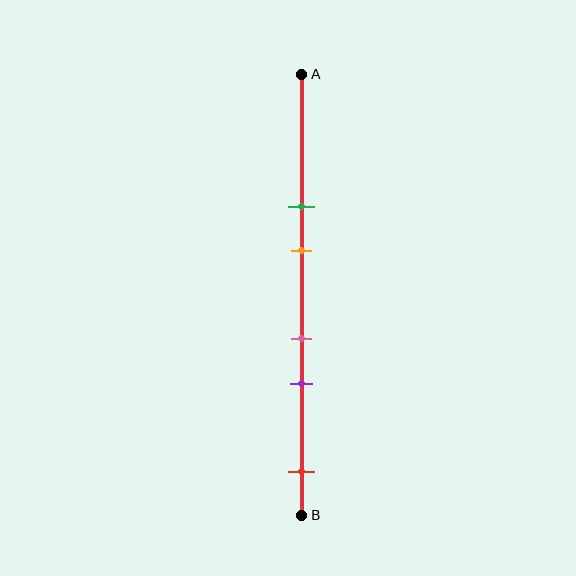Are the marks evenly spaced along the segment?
No, the marks are not evenly spaced.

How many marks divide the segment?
There are 5 marks dividing the segment.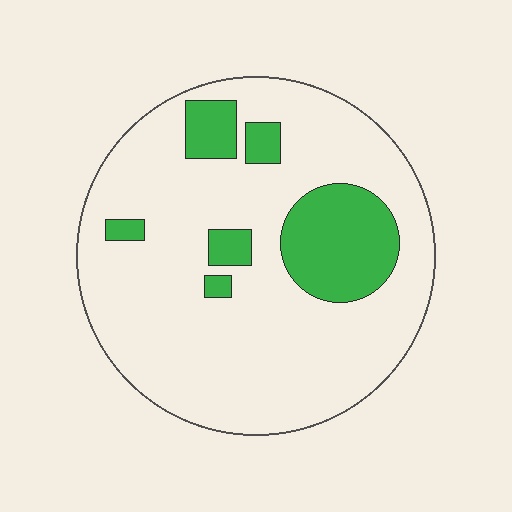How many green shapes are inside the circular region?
6.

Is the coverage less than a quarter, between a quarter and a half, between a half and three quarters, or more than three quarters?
Less than a quarter.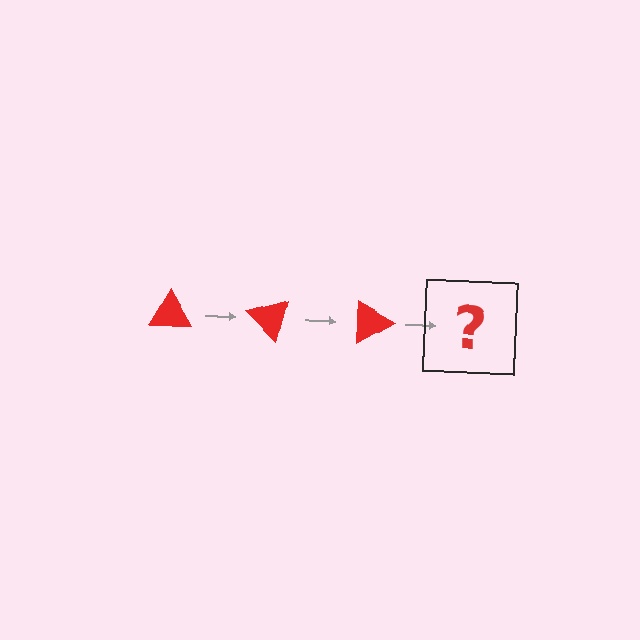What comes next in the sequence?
The next element should be a red triangle rotated 135 degrees.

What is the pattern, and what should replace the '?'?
The pattern is that the triangle rotates 45 degrees each step. The '?' should be a red triangle rotated 135 degrees.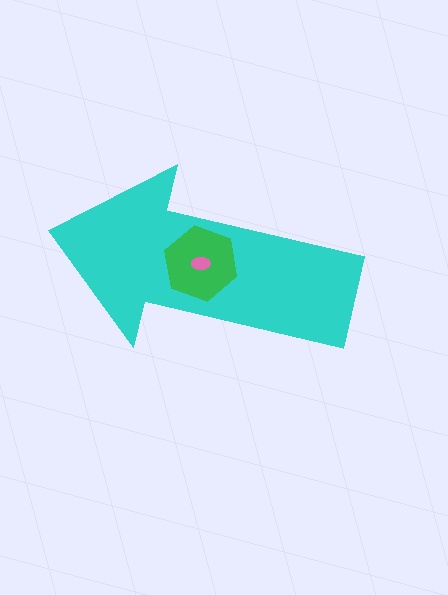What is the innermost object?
The pink ellipse.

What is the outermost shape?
The cyan arrow.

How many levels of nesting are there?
3.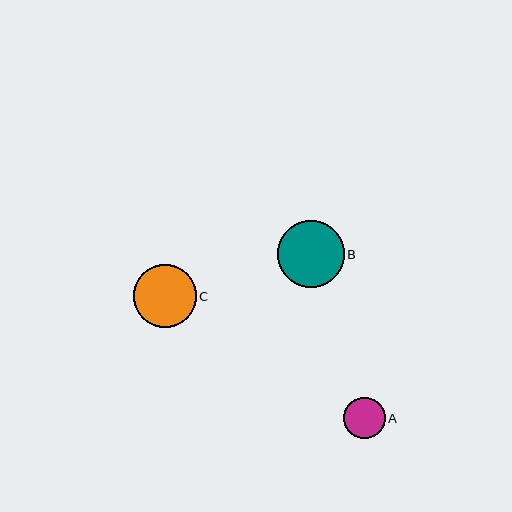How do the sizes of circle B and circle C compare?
Circle B and circle C are approximately the same size.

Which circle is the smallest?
Circle A is the smallest with a size of approximately 41 pixels.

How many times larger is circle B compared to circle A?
Circle B is approximately 1.6 times the size of circle A.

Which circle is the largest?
Circle B is the largest with a size of approximately 66 pixels.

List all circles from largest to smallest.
From largest to smallest: B, C, A.